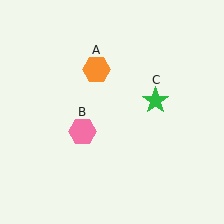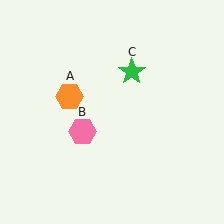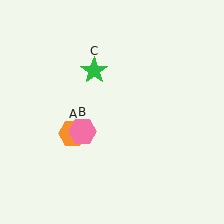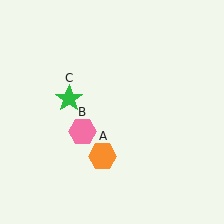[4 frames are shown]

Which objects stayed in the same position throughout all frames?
Pink hexagon (object B) remained stationary.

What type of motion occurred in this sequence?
The orange hexagon (object A), green star (object C) rotated counterclockwise around the center of the scene.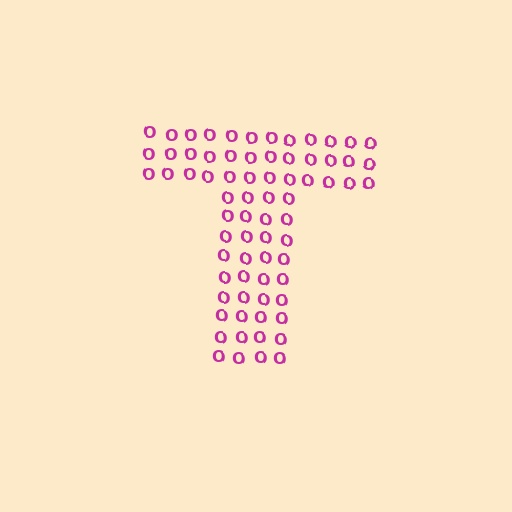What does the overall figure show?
The overall figure shows the letter T.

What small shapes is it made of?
It is made of small letter O's.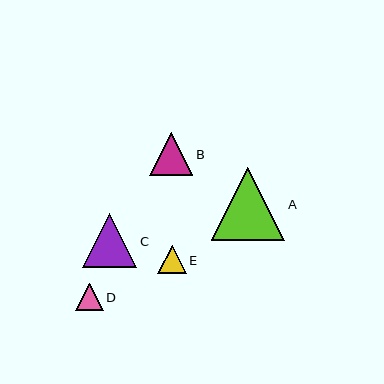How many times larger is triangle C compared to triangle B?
Triangle C is approximately 1.3 times the size of triangle B.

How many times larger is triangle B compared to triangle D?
Triangle B is approximately 1.5 times the size of triangle D.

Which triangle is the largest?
Triangle A is the largest with a size of approximately 74 pixels.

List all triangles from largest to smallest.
From largest to smallest: A, C, B, E, D.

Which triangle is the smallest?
Triangle D is the smallest with a size of approximately 28 pixels.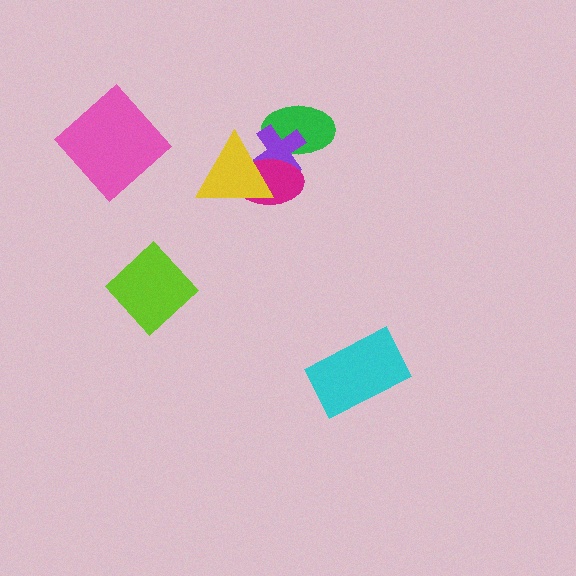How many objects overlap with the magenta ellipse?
3 objects overlap with the magenta ellipse.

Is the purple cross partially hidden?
Yes, it is partially covered by another shape.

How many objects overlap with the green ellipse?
2 objects overlap with the green ellipse.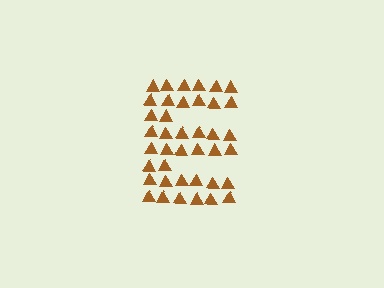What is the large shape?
The large shape is the letter E.